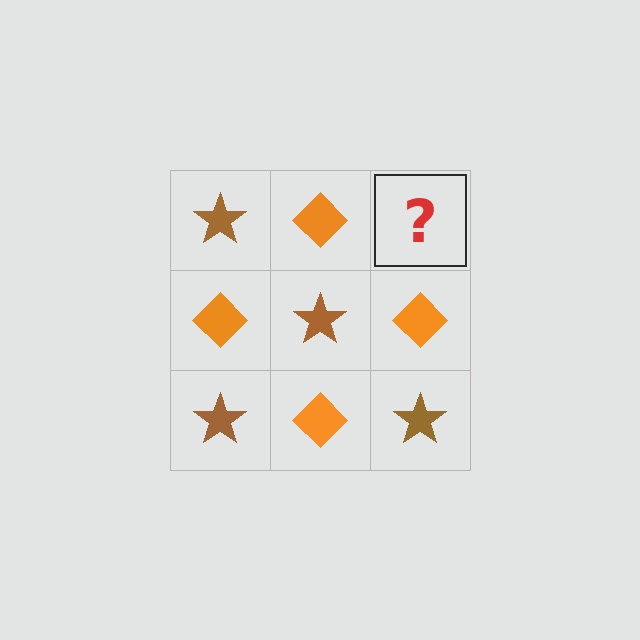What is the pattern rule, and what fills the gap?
The rule is that it alternates brown star and orange diamond in a checkerboard pattern. The gap should be filled with a brown star.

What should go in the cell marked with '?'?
The missing cell should contain a brown star.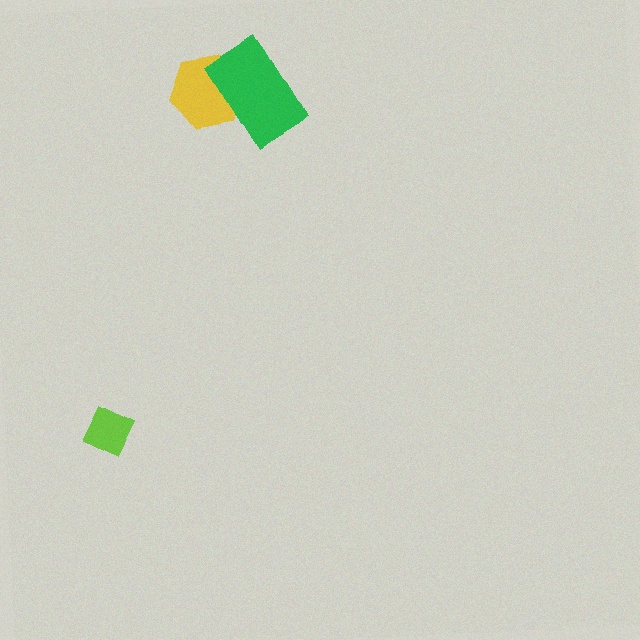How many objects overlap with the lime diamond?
0 objects overlap with the lime diamond.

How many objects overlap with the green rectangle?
1 object overlaps with the green rectangle.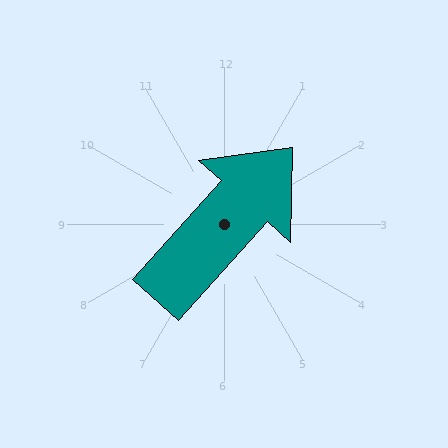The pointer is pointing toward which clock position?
Roughly 1 o'clock.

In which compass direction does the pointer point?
Northeast.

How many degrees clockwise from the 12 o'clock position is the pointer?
Approximately 42 degrees.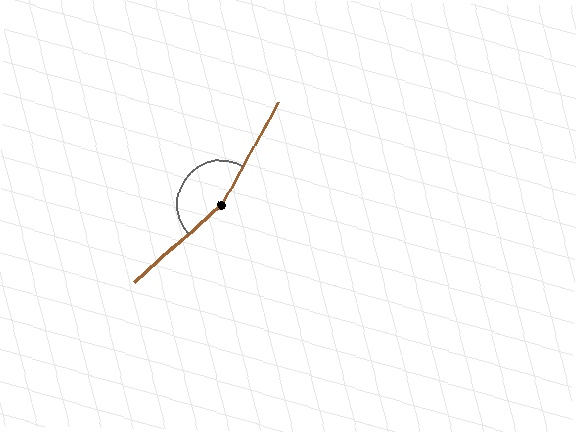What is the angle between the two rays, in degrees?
Approximately 161 degrees.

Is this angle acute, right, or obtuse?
It is obtuse.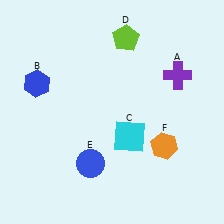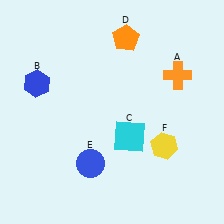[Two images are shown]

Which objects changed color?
A changed from purple to orange. D changed from lime to orange. F changed from orange to yellow.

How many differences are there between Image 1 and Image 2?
There are 3 differences between the two images.